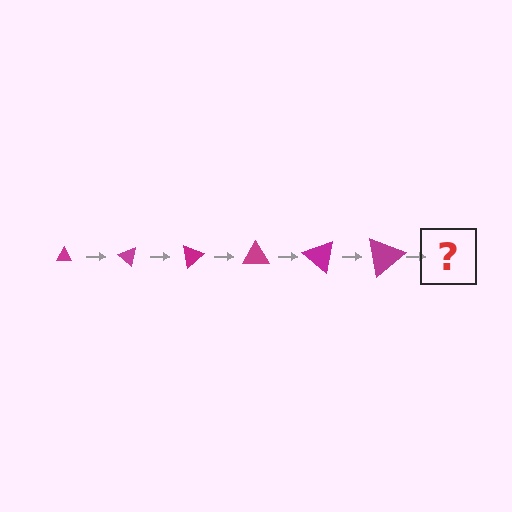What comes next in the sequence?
The next element should be a triangle, larger than the previous one and rotated 240 degrees from the start.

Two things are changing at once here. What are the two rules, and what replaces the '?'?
The two rules are that the triangle grows larger each step and it rotates 40 degrees each step. The '?' should be a triangle, larger than the previous one and rotated 240 degrees from the start.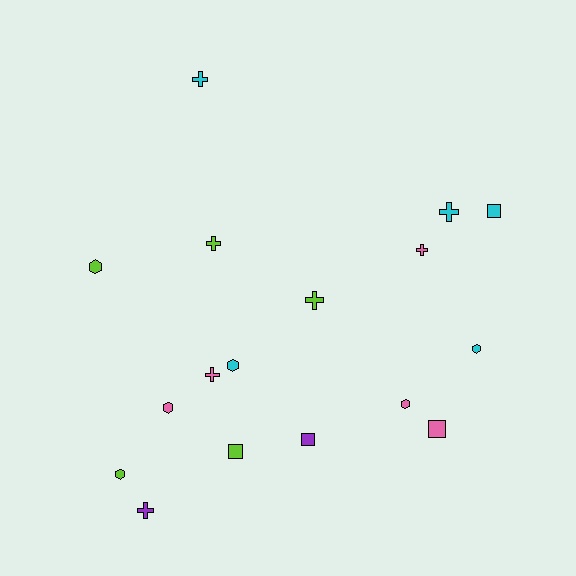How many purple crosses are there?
There is 1 purple cross.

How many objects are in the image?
There are 17 objects.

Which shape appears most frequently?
Cross, with 7 objects.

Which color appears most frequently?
Lime, with 5 objects.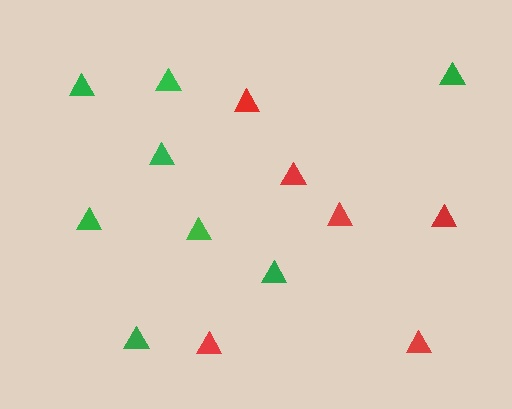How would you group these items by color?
There are 2 groups: one group of green triangles (8) and one group of red triangles (6).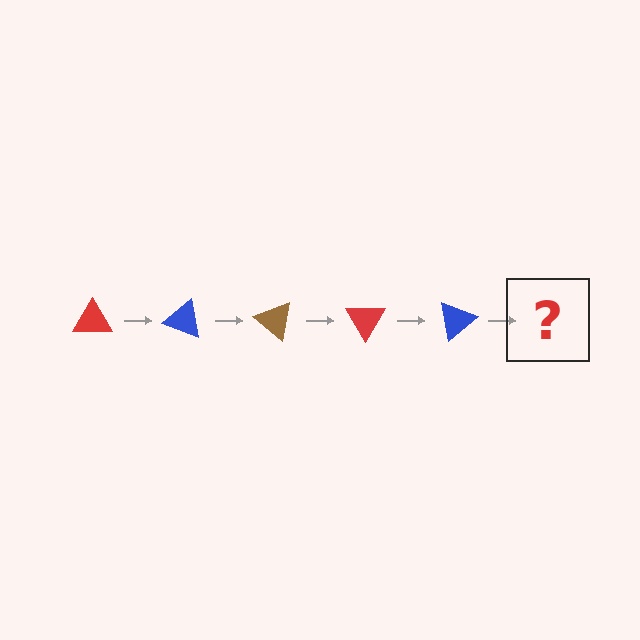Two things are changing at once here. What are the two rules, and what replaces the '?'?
The two rules are that it rotates 20 degrees each step and the color cycles through red, blue, and brown. The '?' should be a brown triangle, rotated 100 degrees from the start.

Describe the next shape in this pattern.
It should be a brown triangle, rotated 100 degrees from the start.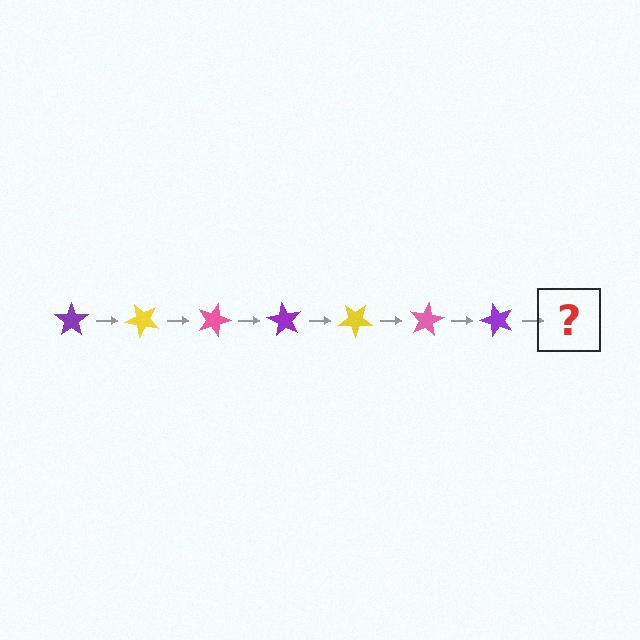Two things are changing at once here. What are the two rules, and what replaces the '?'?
The two rules are that it rotates 45 degrees each step and the color cycles through purple, yellow, and pink. The '?' should be a yellow star, rotated 315 degrees from the start.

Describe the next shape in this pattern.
It should be a yellow star, rotated 315 degrees from the start.